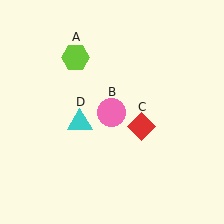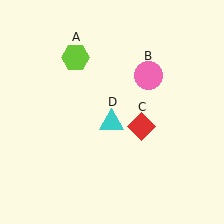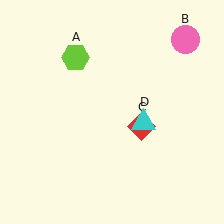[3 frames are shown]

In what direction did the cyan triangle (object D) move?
The cyan triangle (object D) moved right.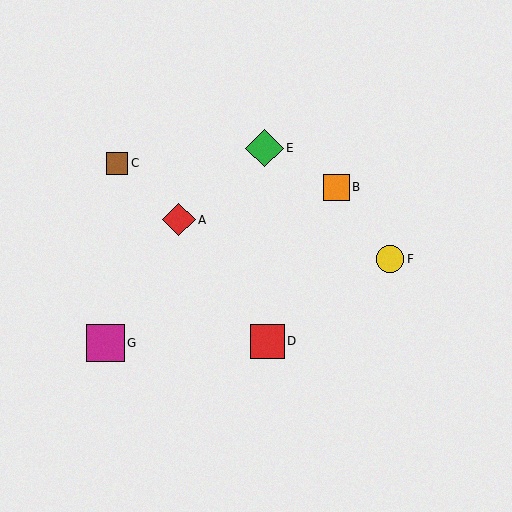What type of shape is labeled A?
Shape A is a red diamond.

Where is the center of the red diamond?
The center of the red diamond is at (179, 220).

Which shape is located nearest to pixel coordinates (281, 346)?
The red square (labeled D) at (268, 341) is nearest to that location.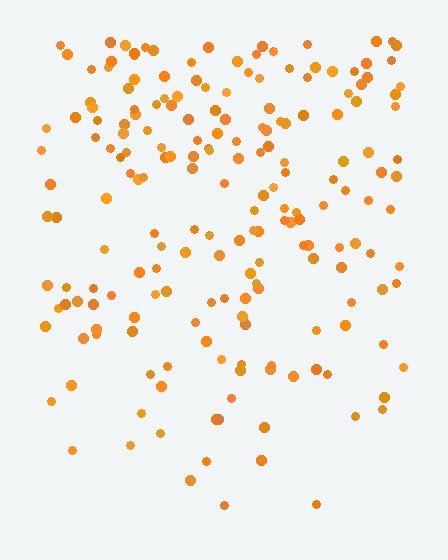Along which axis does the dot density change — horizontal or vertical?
Vertical.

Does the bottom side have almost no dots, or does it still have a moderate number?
Still a moderate number, just noticeably fewer than the top.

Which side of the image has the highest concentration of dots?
The top.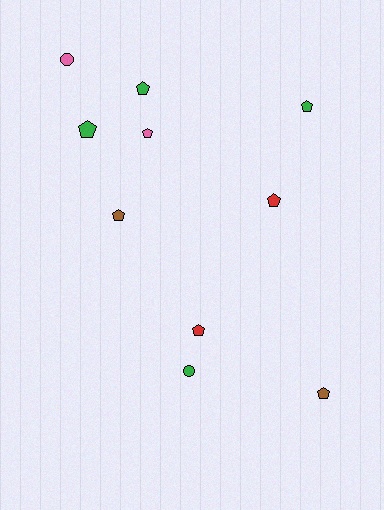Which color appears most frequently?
Green, with 4 objects.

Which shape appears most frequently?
Pentagon, with 8 objects.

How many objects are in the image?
There are 10 objects.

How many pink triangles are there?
There are no pink triangles.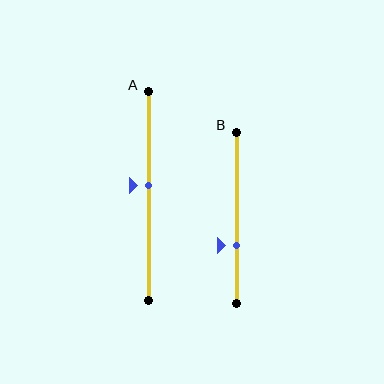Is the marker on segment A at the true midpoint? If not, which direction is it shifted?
No, the marker on segment A is shifted upward by about 5% of the segment length.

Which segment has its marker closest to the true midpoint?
Segment A has its marker closest to the true midpoint.